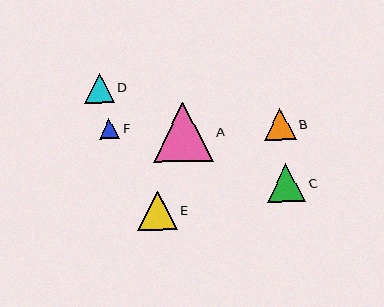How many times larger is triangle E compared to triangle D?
Triangle E is approximately 1.3 times the size of triangle D.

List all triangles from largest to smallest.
From largest to smallest: A, E, C, B, D, F.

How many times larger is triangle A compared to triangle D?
Triangle A is approximately 2.0 times the size of triangle D.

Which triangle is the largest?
Triangle A is the largest with a size of approximately 59 pixels.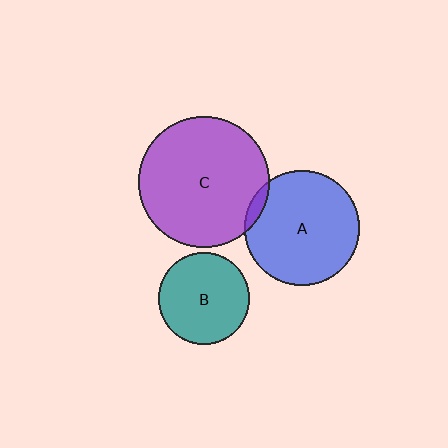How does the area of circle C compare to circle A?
Approximately 1.3 times.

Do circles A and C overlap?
Yes.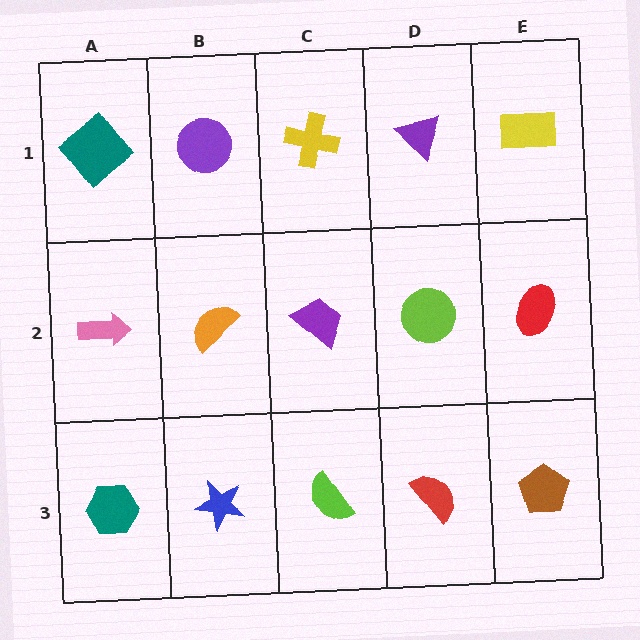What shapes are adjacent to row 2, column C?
A yellow cross (row 1, column C), a lime semicircle (row 3, column C), an orange semicircle (row 2, column B), a lime circle (row 2, column D).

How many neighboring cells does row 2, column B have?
4.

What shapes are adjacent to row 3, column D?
A lime circle (row 2, column D), a lime semicircle (row 3, column C), a brown pentagon (row 3, column E).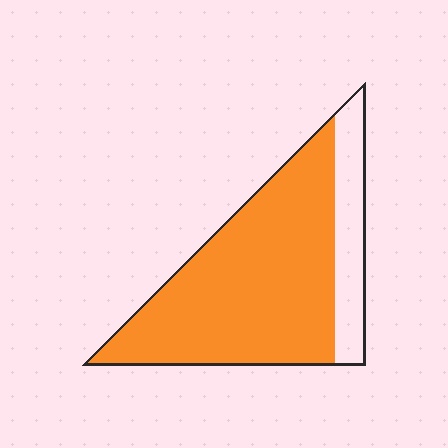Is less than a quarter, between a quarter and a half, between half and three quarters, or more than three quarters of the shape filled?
More than three quarters.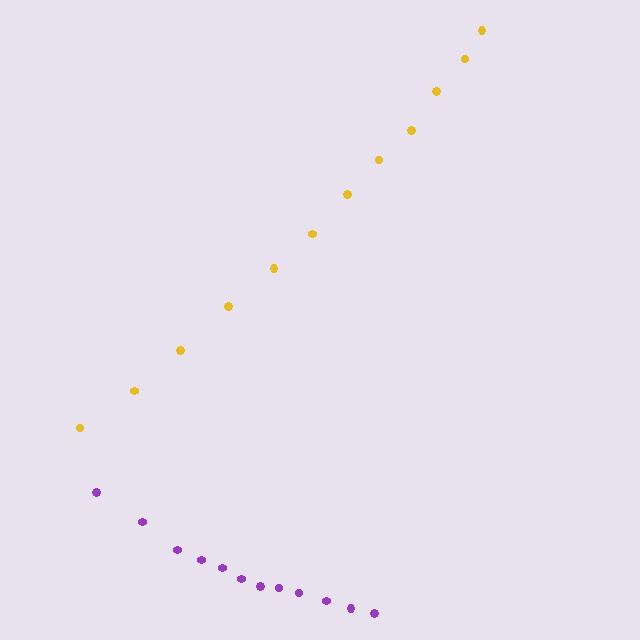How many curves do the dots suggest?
There are 2 distinct paths.